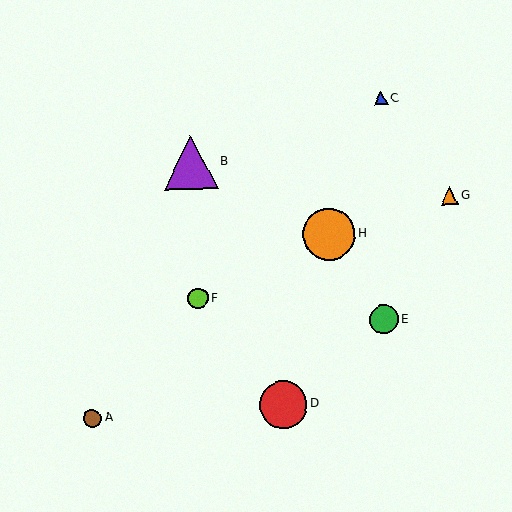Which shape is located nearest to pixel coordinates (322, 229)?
The orange circle (labeled H) at (329, 234) is nearest to that location.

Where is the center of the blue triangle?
The center of the blue triangle is at (381, 98).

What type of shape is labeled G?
Shape G is an orange triangle.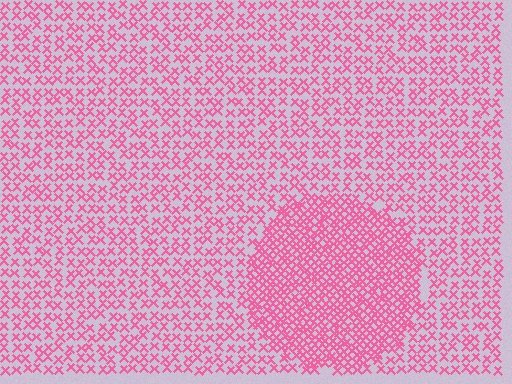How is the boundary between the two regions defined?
The boundary is defined by a change in element density (approximately 2.0x ratio). All elements are the same color, size, and shape.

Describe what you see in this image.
The image contains small pink elements arranged at two different densities. A circle-shaped region is visible where the elements are more densely packed than the surrounding area.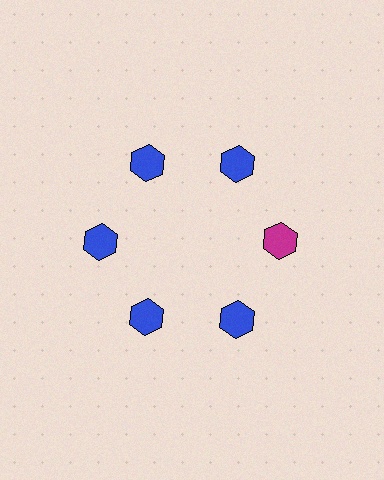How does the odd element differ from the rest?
It has a different color: magenta instead of blue.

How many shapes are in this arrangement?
There are 6 shapes arranged in a ring pattern.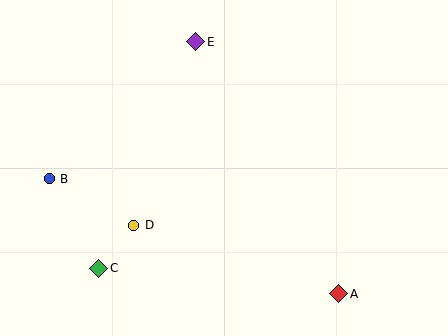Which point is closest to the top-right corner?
Point E is closest to the top-right corner.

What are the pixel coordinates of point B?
Point B is at (49, 179).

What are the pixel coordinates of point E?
Point E is at (196, 42).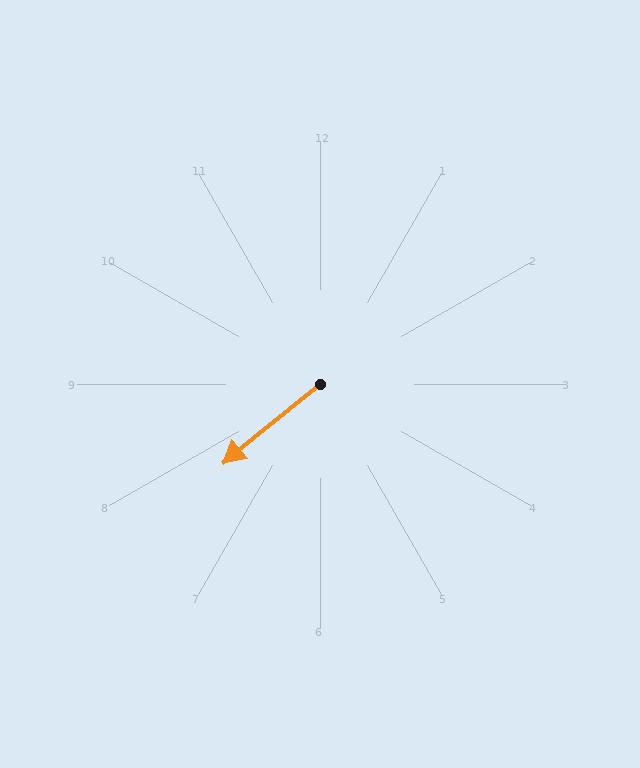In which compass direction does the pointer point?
Southwest.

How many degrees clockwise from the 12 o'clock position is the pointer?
Approximately 231 degrees.